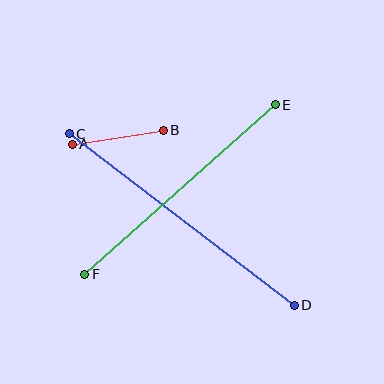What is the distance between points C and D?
The distance is approximately 283 pixels.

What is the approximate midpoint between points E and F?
The midpoint is at approximately (180, 189) pixels.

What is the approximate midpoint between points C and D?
The midpoint is at approximately (182, 219) pixels.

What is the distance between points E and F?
The distance is approximately 255 pixels.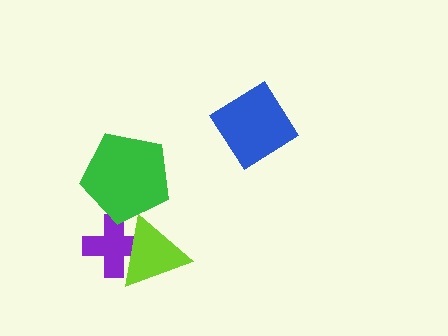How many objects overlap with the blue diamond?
0 objects overlap with the blue diamond.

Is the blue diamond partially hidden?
No, no other shape covers it.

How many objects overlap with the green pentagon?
1 object overlaps with the green pentagon.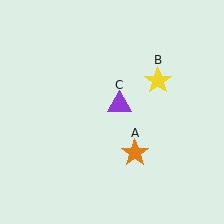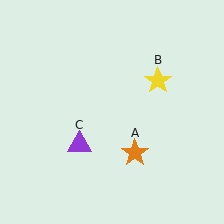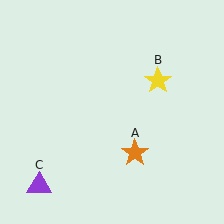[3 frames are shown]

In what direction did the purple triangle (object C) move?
The purple triangle (object C) moved down and to the left.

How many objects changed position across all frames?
1 object changed position: purple triangle (object C).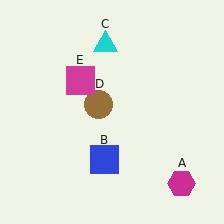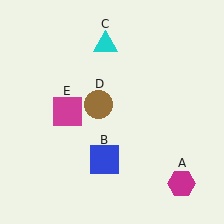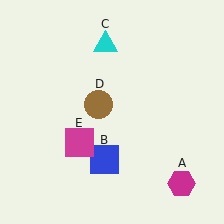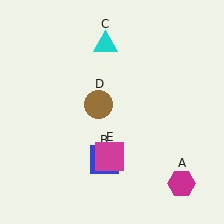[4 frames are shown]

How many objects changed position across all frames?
1 object changed position: magenta square (object E).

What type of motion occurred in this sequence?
The magenta square (object E) rotated counterclockwise around the center of the scene.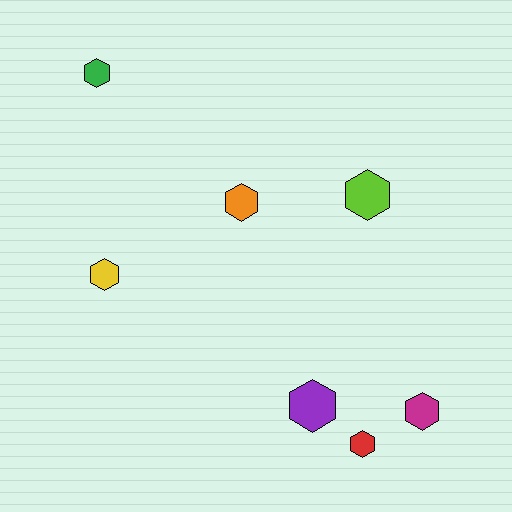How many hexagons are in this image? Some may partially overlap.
There are 7 hexagons.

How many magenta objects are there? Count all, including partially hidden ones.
There is 1 magenta object.